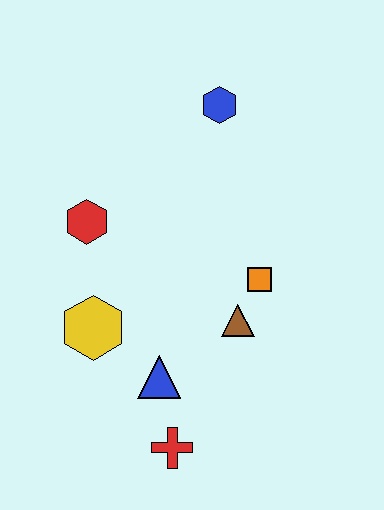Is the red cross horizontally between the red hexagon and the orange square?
Yes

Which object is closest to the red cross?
The blue triangle is closest to the red cross.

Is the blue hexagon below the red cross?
No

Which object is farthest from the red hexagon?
The red cross is farthest from the red hexagon.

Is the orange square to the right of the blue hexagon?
Yes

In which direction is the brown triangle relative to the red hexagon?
The brown triangle is to the right of the red hexagon.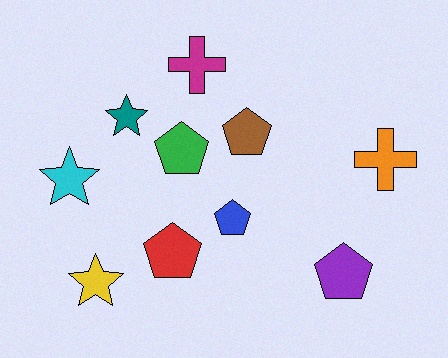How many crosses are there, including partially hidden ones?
There are 2 crosses.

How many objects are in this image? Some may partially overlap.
There are 10 objects.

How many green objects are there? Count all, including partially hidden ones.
There is 1 green object.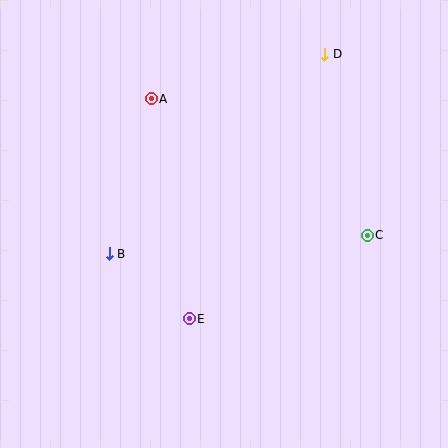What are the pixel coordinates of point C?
Point C is at (367, 235).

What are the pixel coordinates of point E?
Point E is at (189, 319).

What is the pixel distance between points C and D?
The distance between C and D is 186 pixels.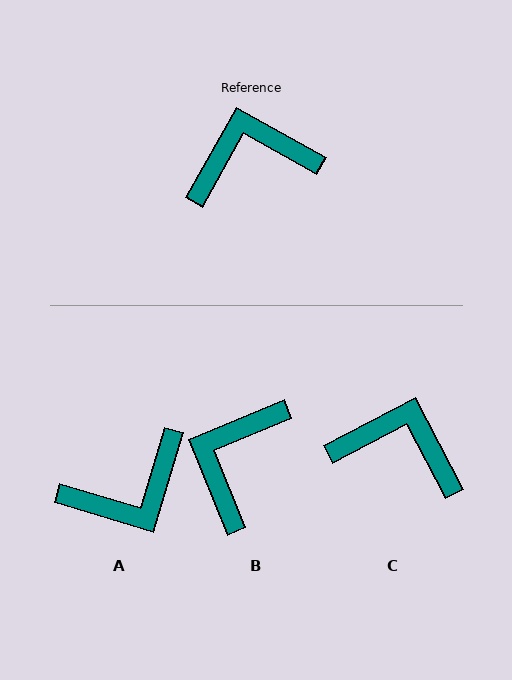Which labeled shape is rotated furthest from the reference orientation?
A, about 167 degrees away.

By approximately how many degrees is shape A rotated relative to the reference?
Approximately 167 degrees clockwise.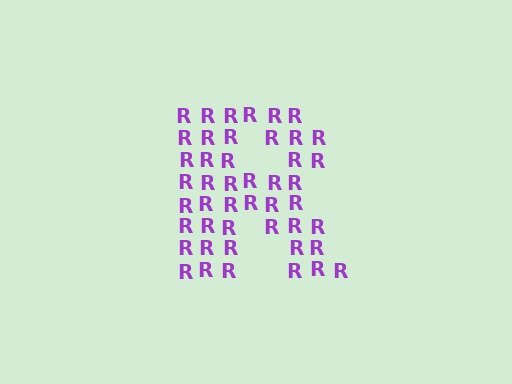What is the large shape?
The large shape is the letter R.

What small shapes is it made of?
It is made of small letter R's.